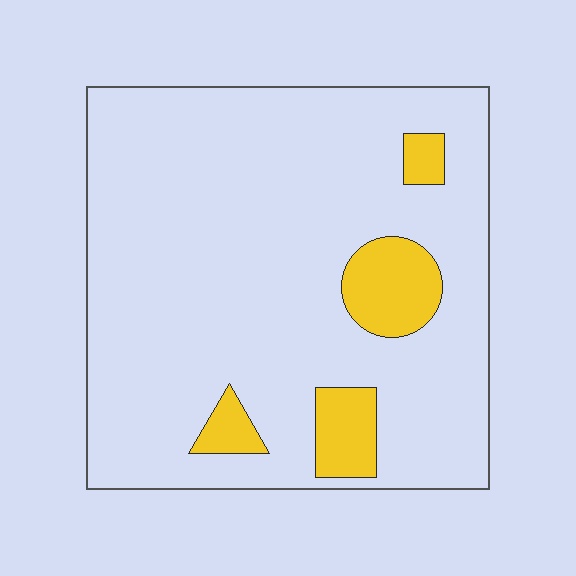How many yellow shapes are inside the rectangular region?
4.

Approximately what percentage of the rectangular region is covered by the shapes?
Approximately 10%.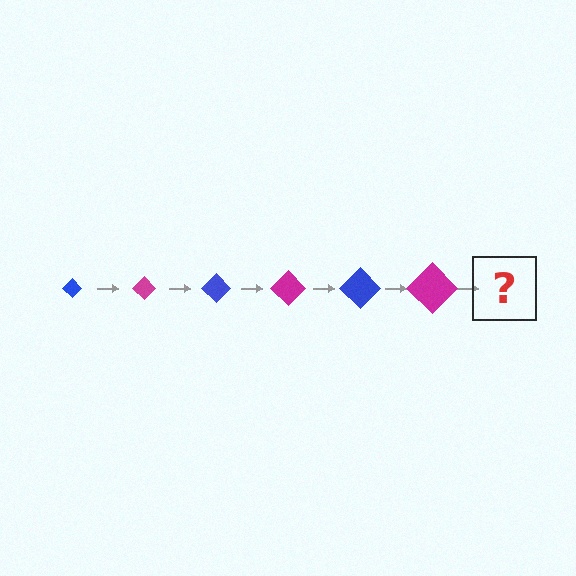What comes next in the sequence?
The next element should be a blue diamond, larger than the previous one.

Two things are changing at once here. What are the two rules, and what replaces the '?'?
The two rules are that the diamond grows larger each step and the color cycles through blue and magenta. The '?' should be a blue diamond, larger than the previous one.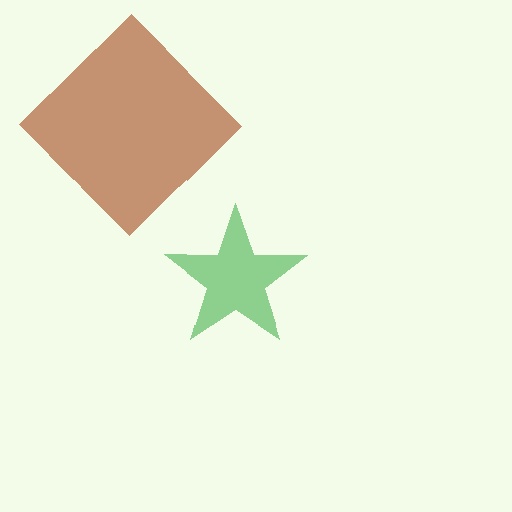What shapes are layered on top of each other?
The layered shapes are: a brown diamond, a green star.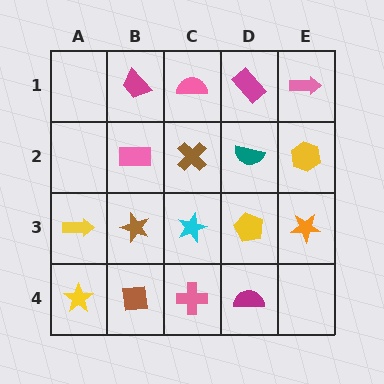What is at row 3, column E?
An orange star.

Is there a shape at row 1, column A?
No, that cell is empty.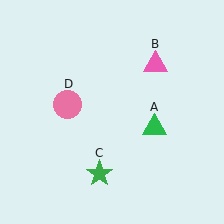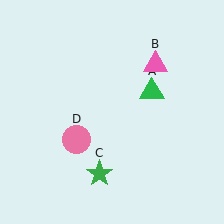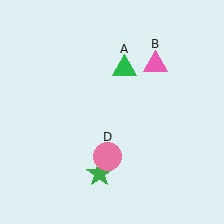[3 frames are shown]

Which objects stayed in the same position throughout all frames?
Pink triangle (object B) and green star (object C) remained stationary.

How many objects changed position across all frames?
2 objects changed position: green triangle (object A), pink circle (object D).